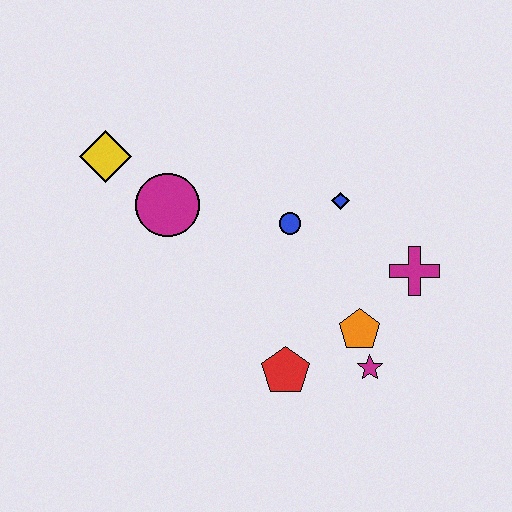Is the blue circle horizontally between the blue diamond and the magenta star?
No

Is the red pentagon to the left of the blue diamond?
Yes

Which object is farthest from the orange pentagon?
The yellow diamond is farthest from the orange pentagon.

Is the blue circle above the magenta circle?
No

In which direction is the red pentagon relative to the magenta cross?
The red pentagon is to the left of the magenta cross.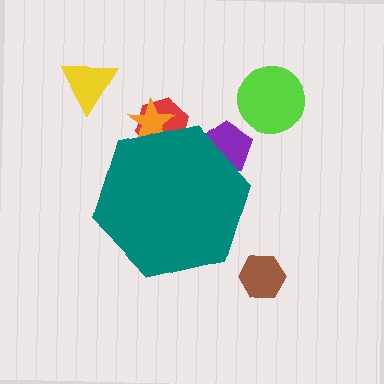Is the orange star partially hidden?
Yes, the orange star is partially hidden behind the teal hexagon.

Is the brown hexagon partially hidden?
No, the brown hexagon is fully visible.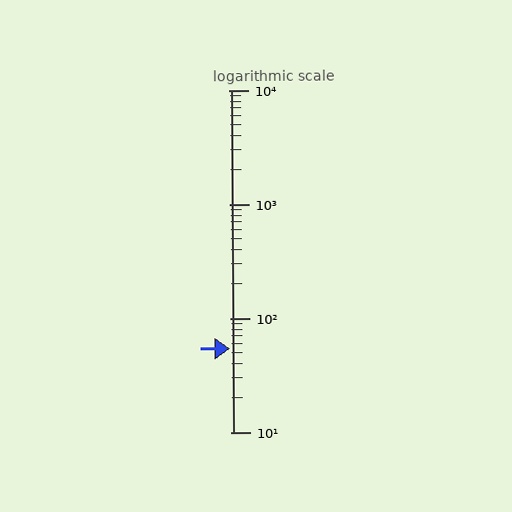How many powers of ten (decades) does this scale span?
The scale spans 3 decades, from 10 to 10000.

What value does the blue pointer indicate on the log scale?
The pointer indicates approximately 54.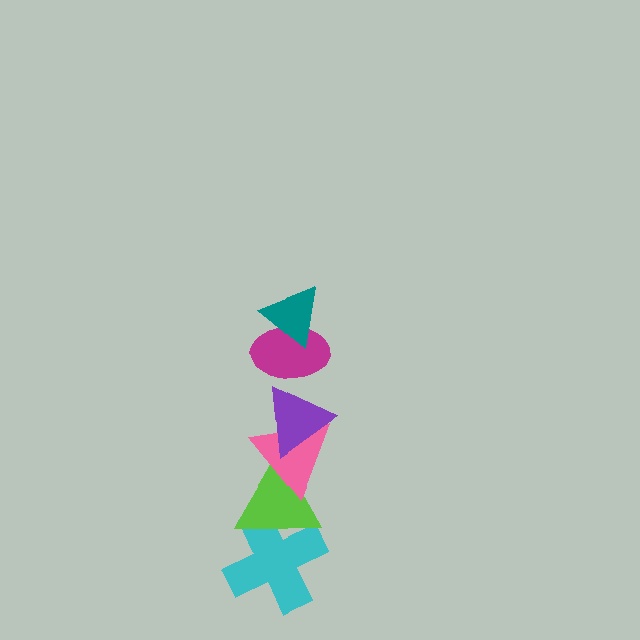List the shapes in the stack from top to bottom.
From top to bottom: the teal triangle, the magenta ellipse, the purple triangle, the pink triangle, the lime triangle, the cyan cross.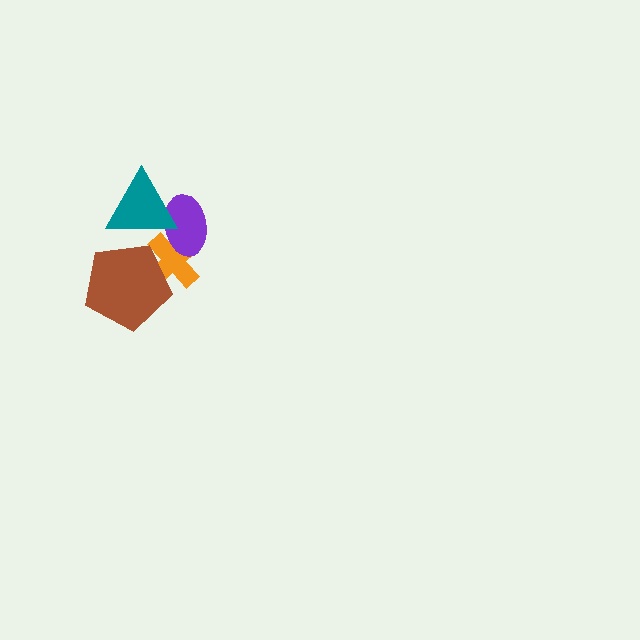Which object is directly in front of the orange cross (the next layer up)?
The brown pentagon is directly in front of the orange cross.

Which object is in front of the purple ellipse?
The teal triangle is in front of the purple ellipse.